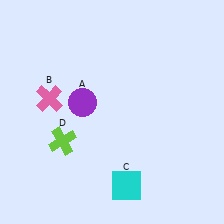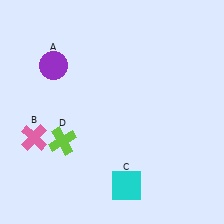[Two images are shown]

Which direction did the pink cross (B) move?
The pink cross (B) moved down.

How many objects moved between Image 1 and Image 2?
2 objects moved between the two images.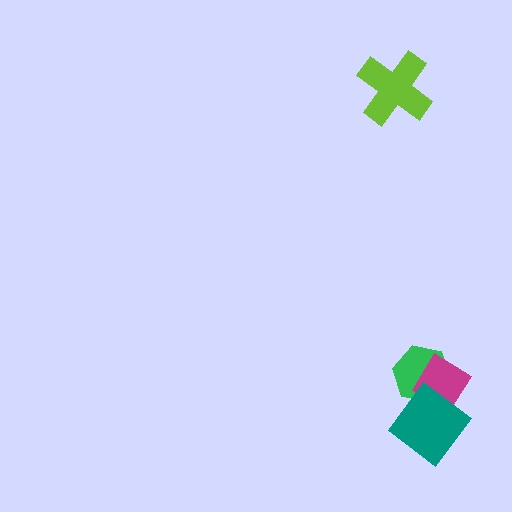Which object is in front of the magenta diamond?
The teal diamond is in front of the magenta diamond.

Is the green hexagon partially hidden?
Yes, it is partially covered by another shape.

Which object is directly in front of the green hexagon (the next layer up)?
The magenta diamond is directly in front of the green hexagon.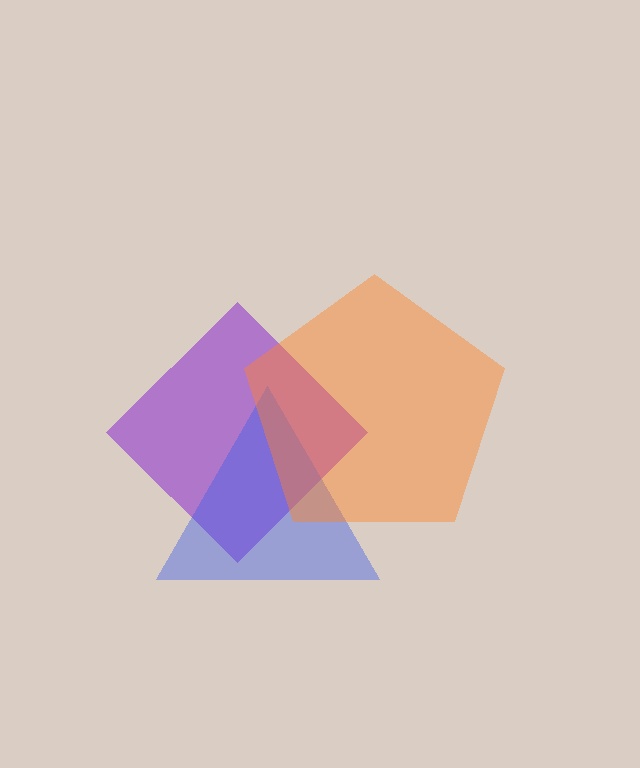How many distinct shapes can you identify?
There are 3 distinct shapes: a purple diamond, a blue triangle, an orange pentagon.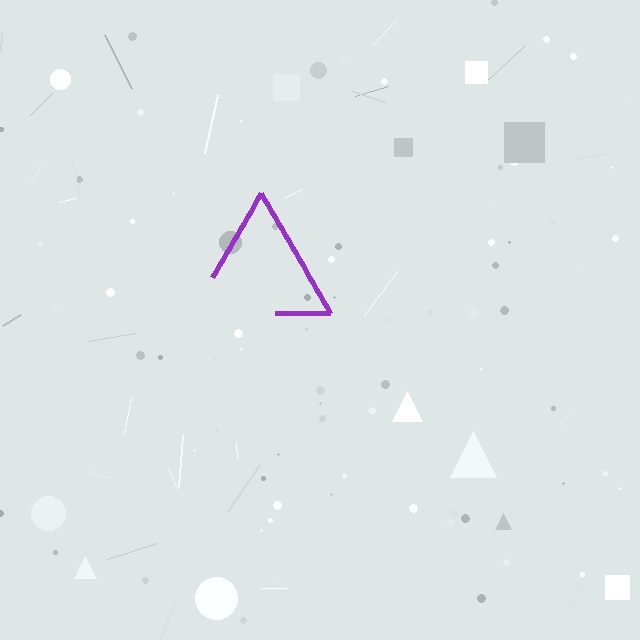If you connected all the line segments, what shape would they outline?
They would outline a triangle.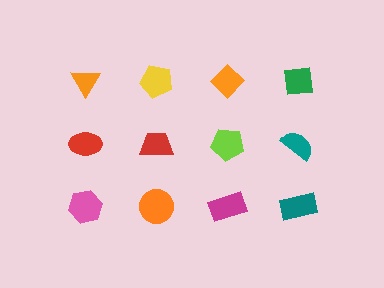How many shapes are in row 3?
4 shapes.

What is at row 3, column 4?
A teal rectangle.